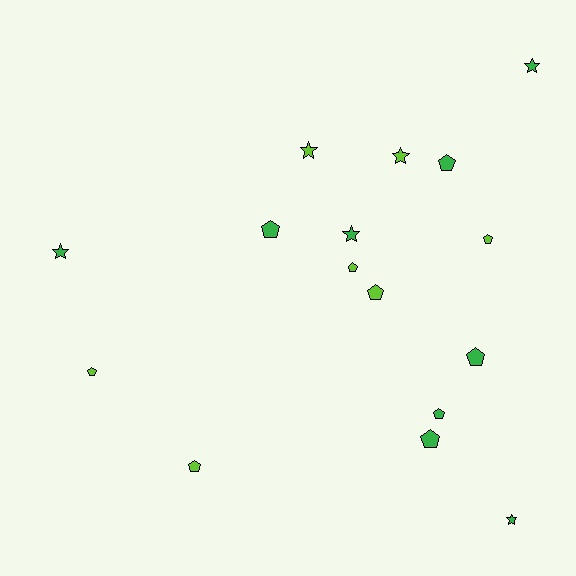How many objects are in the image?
There are 16 objects.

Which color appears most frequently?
Green, with 9 objects.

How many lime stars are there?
There are 2 lime stars.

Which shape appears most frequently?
Pentagon, with 10 objects.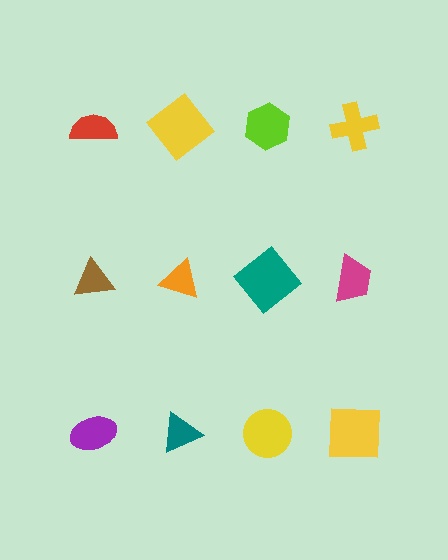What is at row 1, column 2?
A yellow diamond.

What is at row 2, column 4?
A magenta trapezoid.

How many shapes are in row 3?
4 shapes.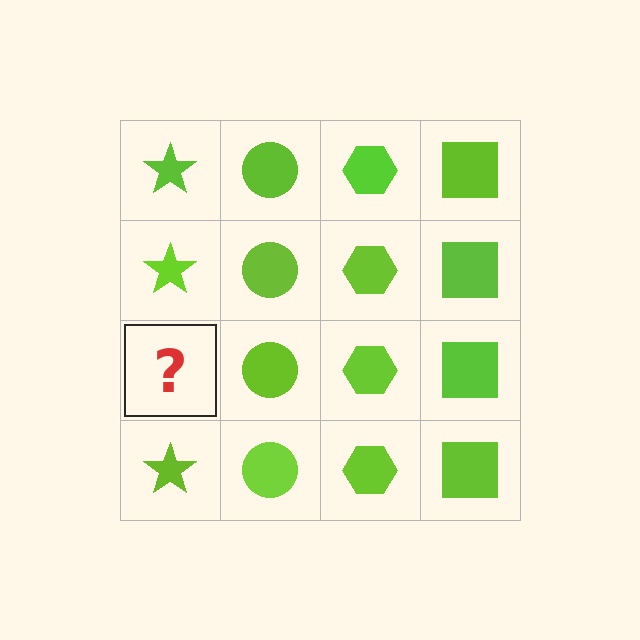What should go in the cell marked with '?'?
The missing cell should contain a lime star.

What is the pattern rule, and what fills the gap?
The rule is that each column has a consistent shape. The gap should be filled with a lime star.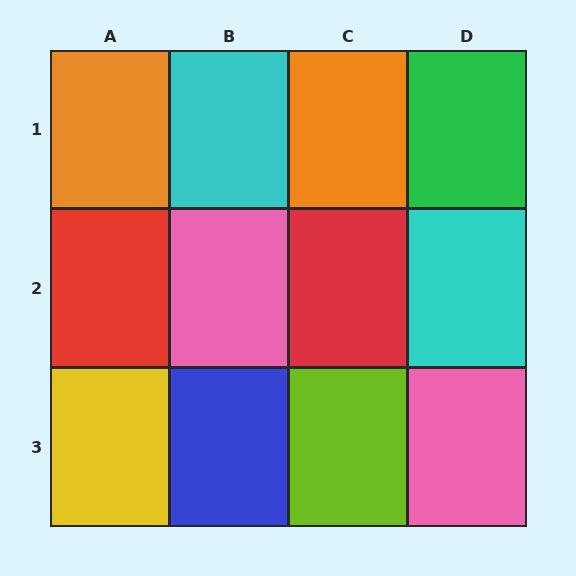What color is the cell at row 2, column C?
Red.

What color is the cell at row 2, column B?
Pink.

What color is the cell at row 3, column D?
Pink.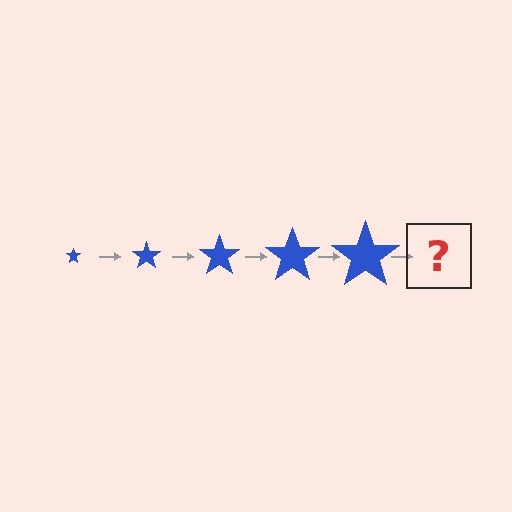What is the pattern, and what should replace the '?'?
The pattern is that the star gets progressively larger each step. The '?' should be a blue star, larger than the previous one.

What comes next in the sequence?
The next element should be a blue star, larger than the previous one.